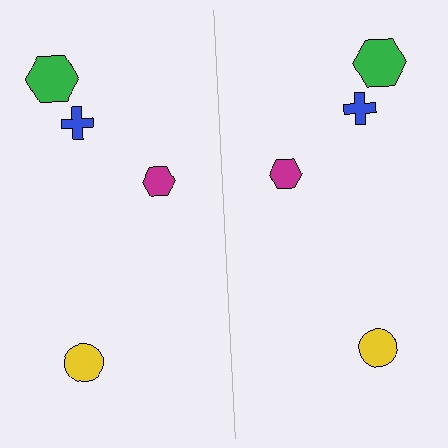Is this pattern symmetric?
Yes, this pattern has bilateral (reflection) symmetry.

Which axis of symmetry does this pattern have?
The pattern has a vertical axis of symmetry running through the center of the image.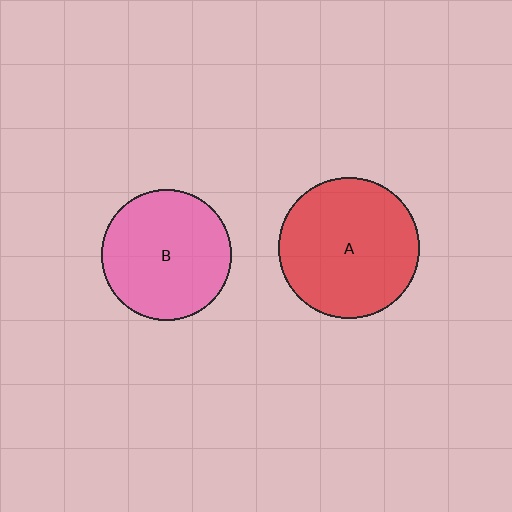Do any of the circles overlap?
No, none of the circles overlap.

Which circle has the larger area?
Circle A (red).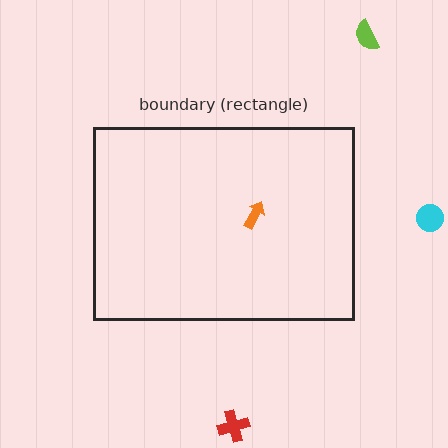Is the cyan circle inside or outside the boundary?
Outside.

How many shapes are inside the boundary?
1 inside, 3 outside.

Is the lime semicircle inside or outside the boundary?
Outside.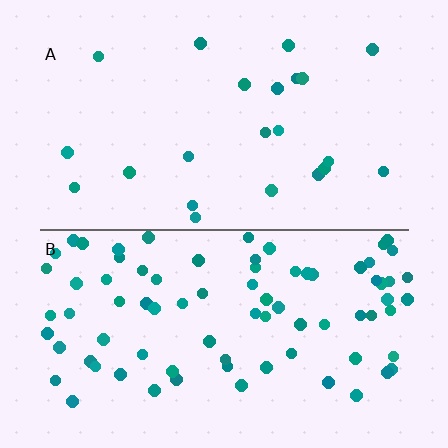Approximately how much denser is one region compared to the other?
Approximately 3.6× — region B over region A.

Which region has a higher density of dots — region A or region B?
B (the bottom).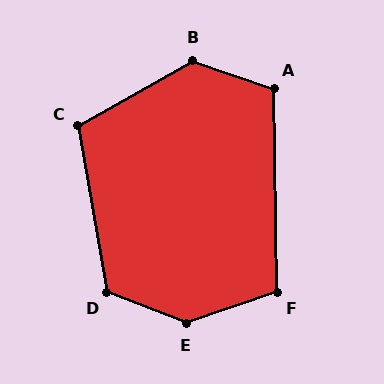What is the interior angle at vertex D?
Approximately 121 degrees (obtuse).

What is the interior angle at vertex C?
Approximately 110 degrees (obtuse).